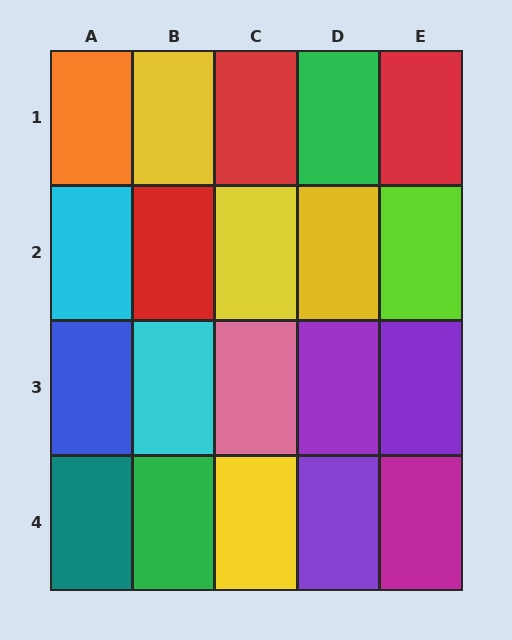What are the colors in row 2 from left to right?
Cyan, red, yellow, yellow, lime.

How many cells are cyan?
2 cells are cyan.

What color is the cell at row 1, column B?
Yellow.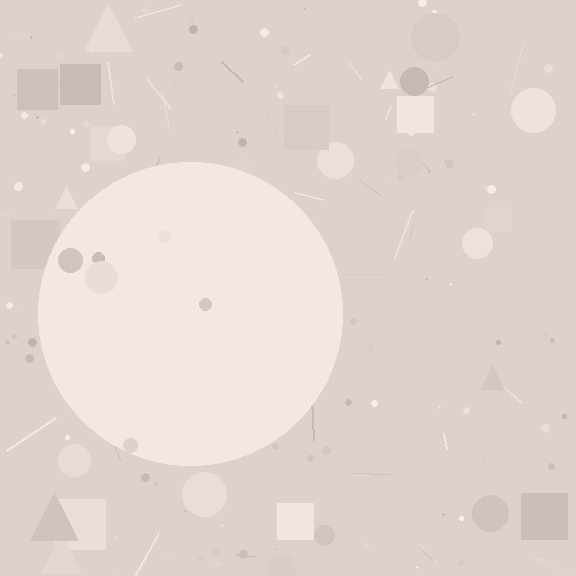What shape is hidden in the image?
A circle is hidden in the image.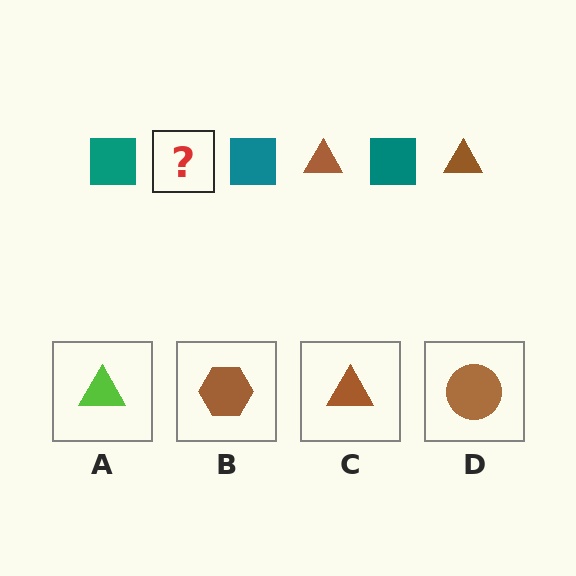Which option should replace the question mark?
Option C.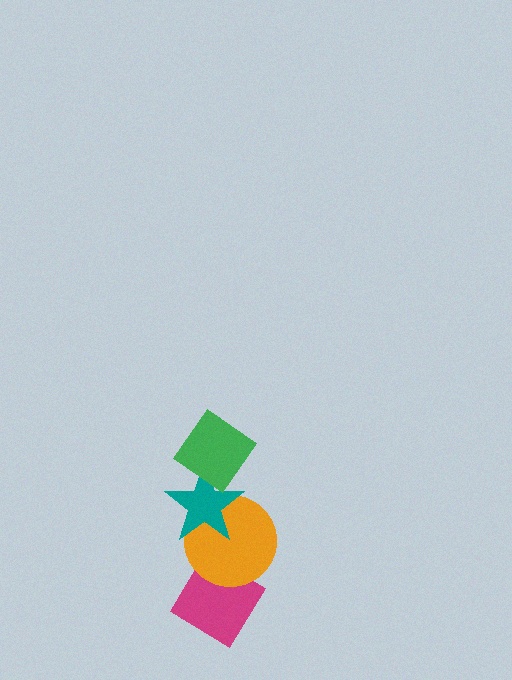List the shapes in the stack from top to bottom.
From top to bottom: the green diamond, the teal star, the orange circle, the magenta diamond.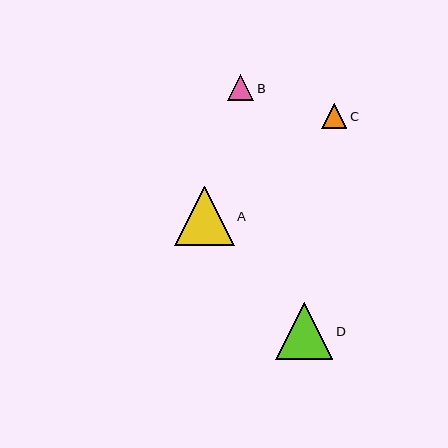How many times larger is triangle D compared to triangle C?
Triangle D is approximately 2.2 times the size of triangle C.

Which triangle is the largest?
Triangle A is the largest with a size of approximately 59 pixels.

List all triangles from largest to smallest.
From largest to smallest: A, D, B, C.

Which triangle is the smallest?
Triangle C is the smallest with a size of approximately 25 pixels.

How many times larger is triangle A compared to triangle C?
Triangle A is approximately 2.3 times the size of triangle C.